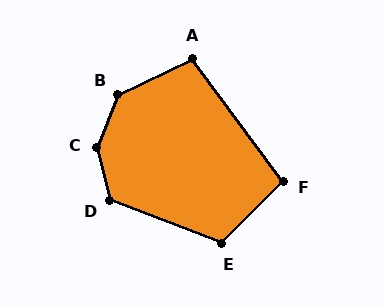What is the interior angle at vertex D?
Approximately 124 degrees (obtuse).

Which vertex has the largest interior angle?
C, at approximately 146 degrees.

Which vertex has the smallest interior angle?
F, at approximately 99 degrees.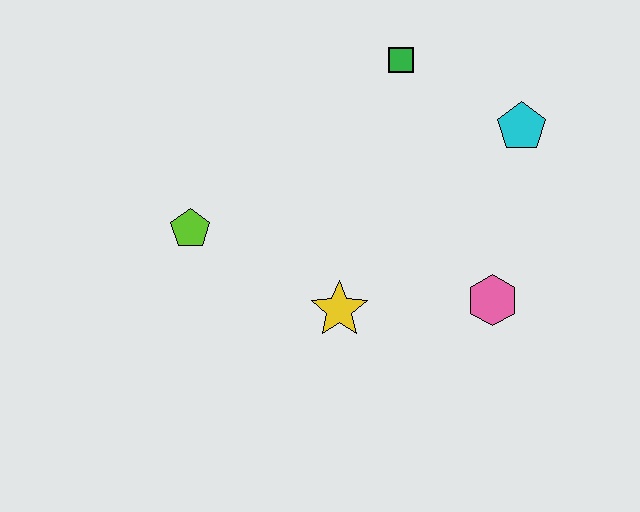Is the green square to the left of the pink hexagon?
Yes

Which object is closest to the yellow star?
The pink hexagon is closest to the yellow star.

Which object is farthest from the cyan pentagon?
The lime pentagon is farthest from the cyan pentagon.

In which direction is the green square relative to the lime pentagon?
The green square is to the right of the lime pentagon.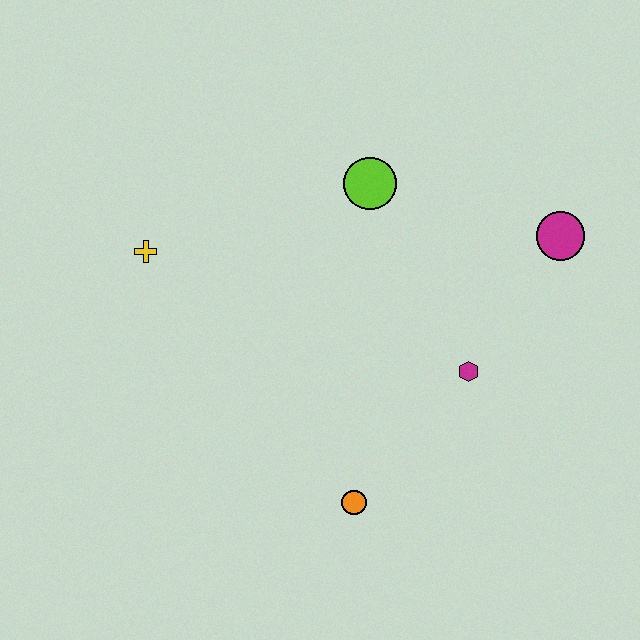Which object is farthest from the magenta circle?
The yellow cross is farthest from the magenta circle.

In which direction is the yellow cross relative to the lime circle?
The yellow cross is to the left of the lime circle.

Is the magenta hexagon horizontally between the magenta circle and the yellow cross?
Yes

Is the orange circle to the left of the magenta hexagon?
Yes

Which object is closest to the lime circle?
The magenta circle is closest to the lime circle.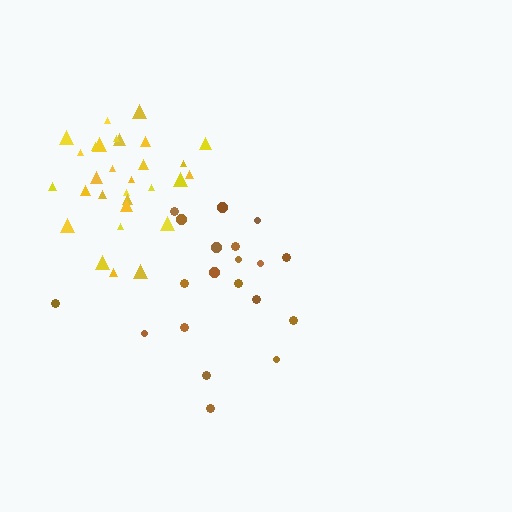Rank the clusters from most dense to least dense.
yellow, brown.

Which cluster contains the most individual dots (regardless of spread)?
Yellow (30).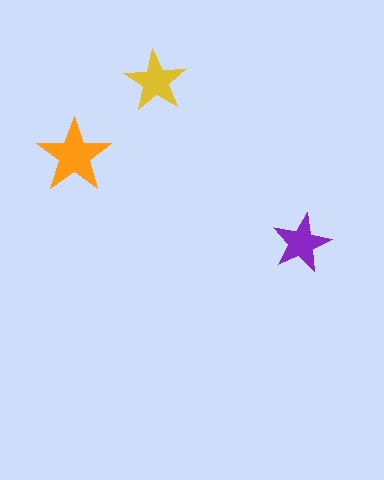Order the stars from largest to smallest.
the orange one, the yellow one, the purple one.